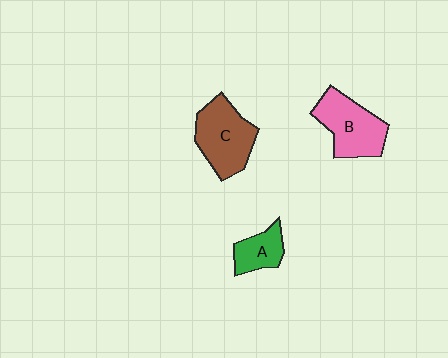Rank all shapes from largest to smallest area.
From largest to smallest: C (brown), B (pink), A (green).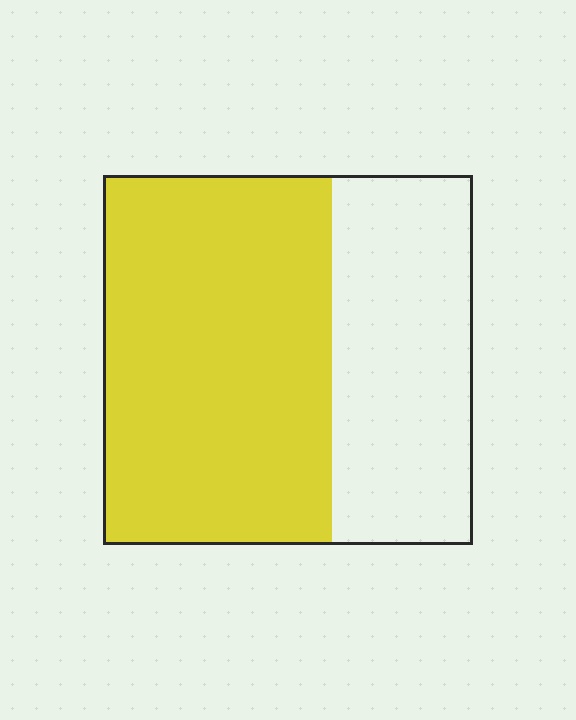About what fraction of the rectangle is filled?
About five eighths (5/8).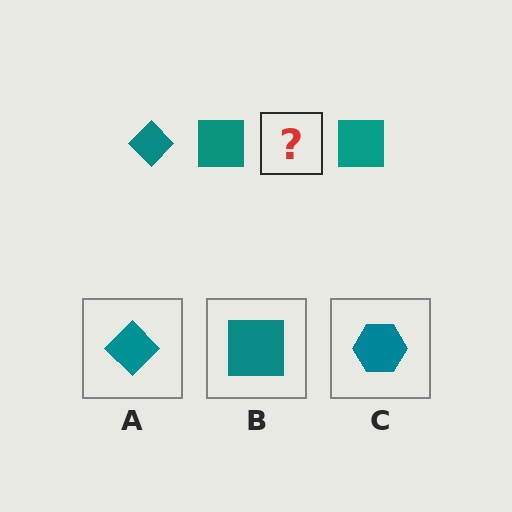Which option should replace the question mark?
Option A.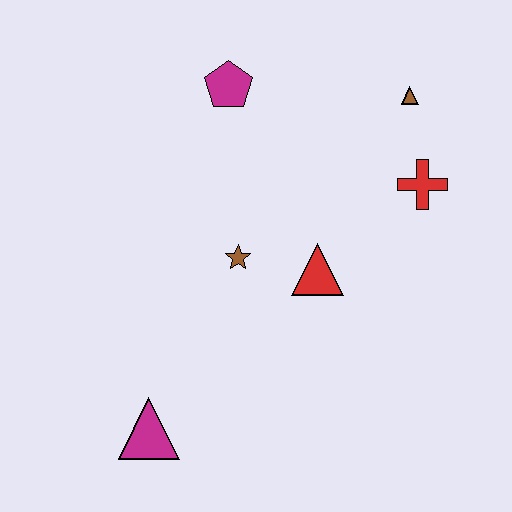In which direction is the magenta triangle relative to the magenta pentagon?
The magenta triangle is below the magenta pentagon.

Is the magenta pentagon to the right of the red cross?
No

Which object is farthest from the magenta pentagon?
The magenta triangle is farthest from the magenta pentagon.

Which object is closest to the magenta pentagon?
The brown star is closest to the magenta pentagon.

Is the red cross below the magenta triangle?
No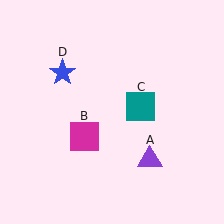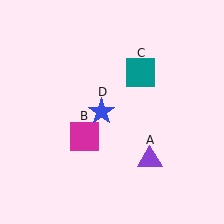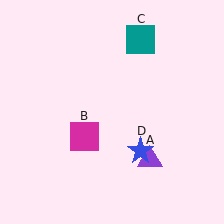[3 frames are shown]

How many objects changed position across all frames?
2 objects changed position: teal square (object C), blue star (object D).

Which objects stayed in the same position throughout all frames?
Purple triangle (object A) and magenta square (object B) remained stationary.